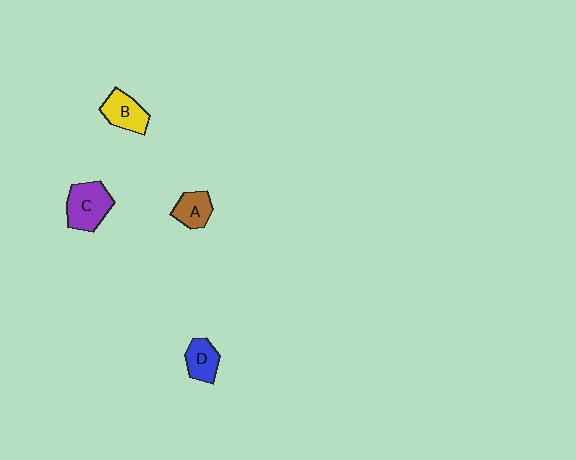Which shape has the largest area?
Shape C (purple).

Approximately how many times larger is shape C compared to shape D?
Approximately 1.5 times.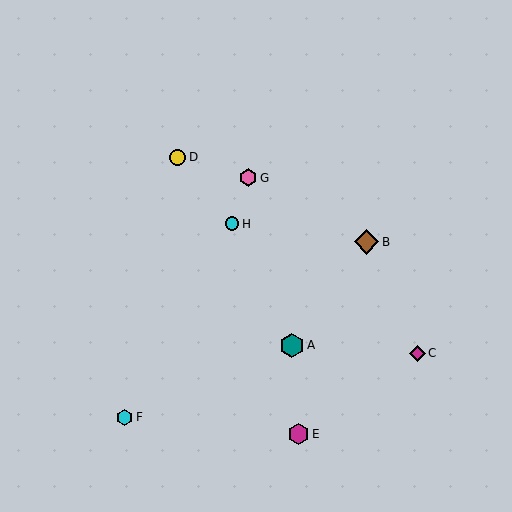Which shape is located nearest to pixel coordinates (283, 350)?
The teal hexagon (labeled A) at (292, 345) is nearest to that location.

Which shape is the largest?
The brown diamond (labeled B) is the largest.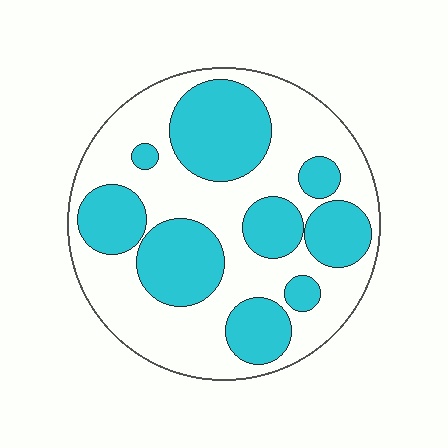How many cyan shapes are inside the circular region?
9.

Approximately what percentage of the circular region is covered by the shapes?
Approximately 40%.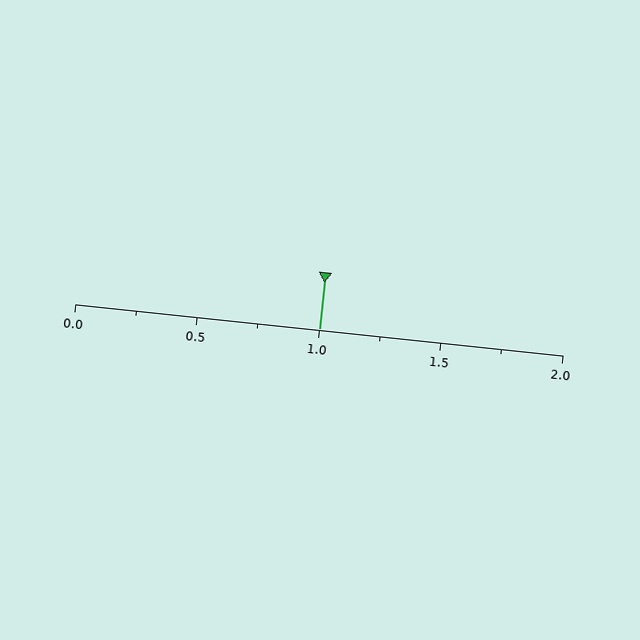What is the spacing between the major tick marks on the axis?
The major ticks are spaced 0.5 apart.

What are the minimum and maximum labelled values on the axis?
The axis runs from 0.0 to 2.0.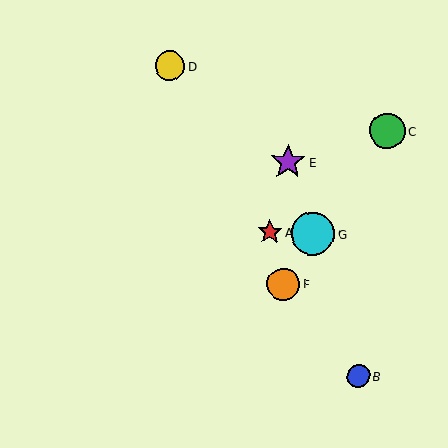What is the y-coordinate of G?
Object G is at y≈233.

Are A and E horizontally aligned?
No, A is at y≈232 and E is at y≈162.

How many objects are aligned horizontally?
2 objects (A, G) are aligned horizontally.